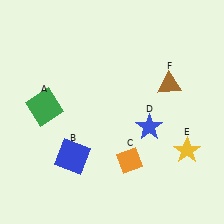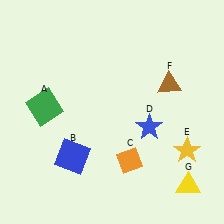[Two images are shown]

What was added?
A yellow triangle (G) was added in Image 2.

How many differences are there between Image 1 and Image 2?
There is 1 difference between the two images.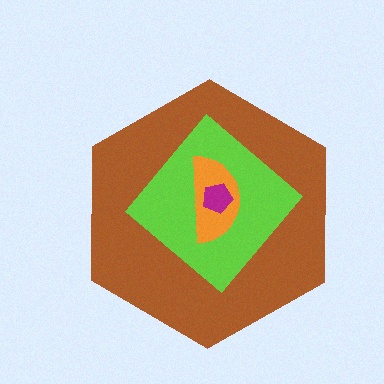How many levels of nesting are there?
4.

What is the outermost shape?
The brown hexagon.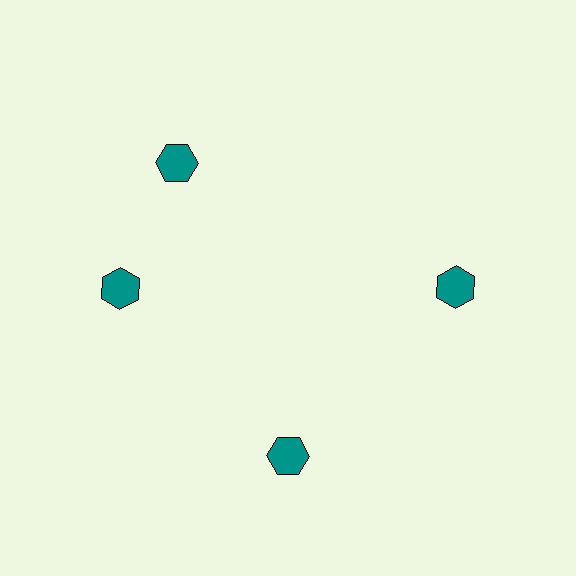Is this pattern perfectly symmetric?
No. The 4 teal hexagons are arranged in a ring, but one element near the 12 o'clock position is rotated out of alignment along the ring, breaking the 4-fold rotational symmetry.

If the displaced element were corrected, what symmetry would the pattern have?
It would have 4-fold rotational symmetry — the pattern would map onto itself every 90 degrees.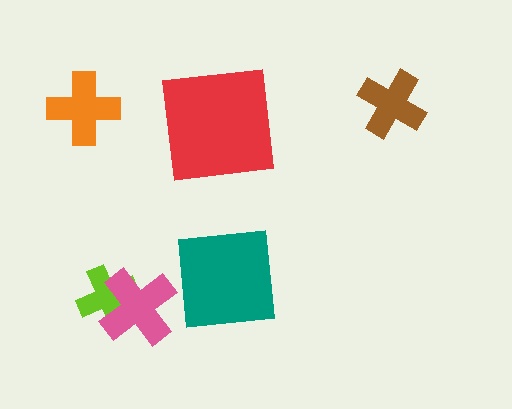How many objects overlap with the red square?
0 objects overlap with the red square.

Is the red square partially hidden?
No, no other shape covers it.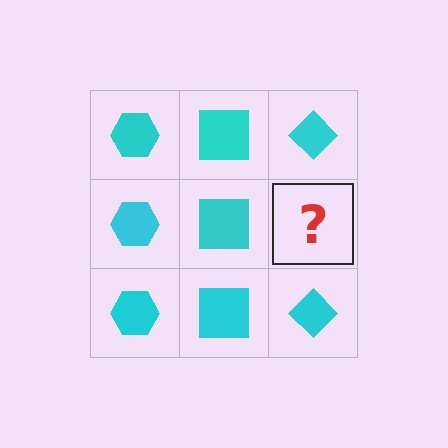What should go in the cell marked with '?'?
The missing cell should contain a cyan diamond.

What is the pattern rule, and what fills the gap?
The rule is that each column has a consistent shape. The gap should be filled with a cyan diamond.